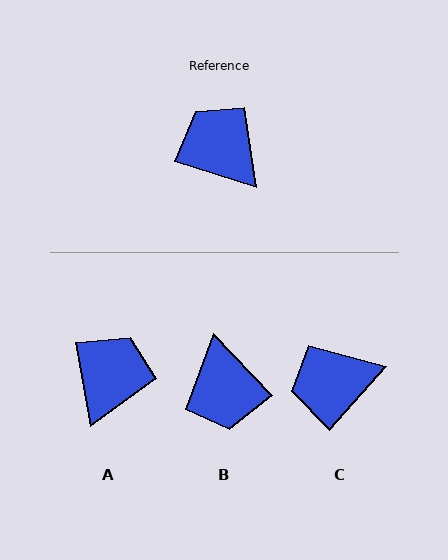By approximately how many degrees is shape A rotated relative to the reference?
Approximately 62 degrees clockwise.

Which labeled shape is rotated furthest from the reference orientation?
B, about 151 degrees away.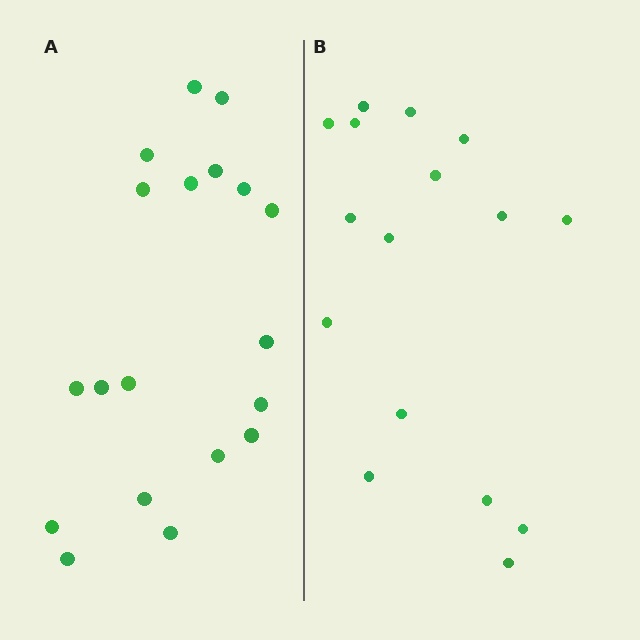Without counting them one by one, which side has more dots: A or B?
Region A (the left region) has more dots.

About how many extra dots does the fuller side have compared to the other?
Region A has just a few more — roughly 2 or 3 more dots than region B.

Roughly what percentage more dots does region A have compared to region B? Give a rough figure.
About 20% more.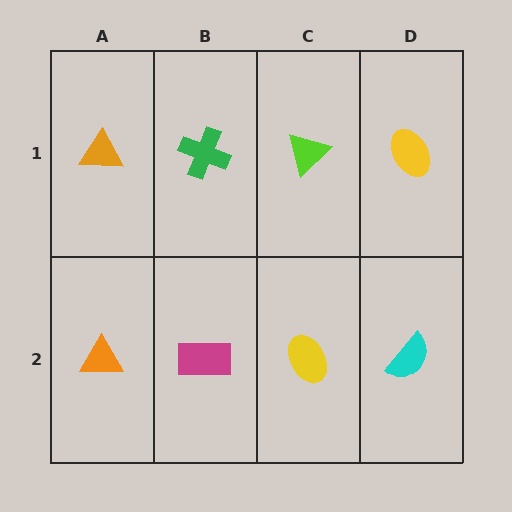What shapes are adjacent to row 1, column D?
A cyan semicircle (row 2, column D), a lime triangle (row 1, column C).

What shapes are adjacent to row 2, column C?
A lime triangle (row 1, column C), a magenta rectangle (row 2, column B), a cyan semicircle (row 2, column D).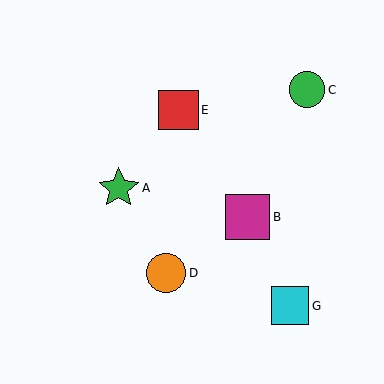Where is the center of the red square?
The center of the red square is at (179, 110).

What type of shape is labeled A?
Shape A is a green star.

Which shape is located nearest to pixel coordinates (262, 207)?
The magenta square (labeled B) at (247, 217) is nearest to that location.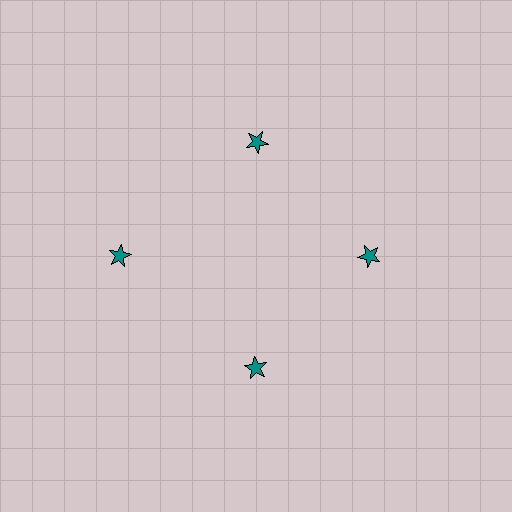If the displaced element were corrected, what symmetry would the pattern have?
It would have 4-fold rotational symmetry — the pattern would map onto itself every 90 degrees.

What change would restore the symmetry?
The symmetry would be restored by moving it inward, back onto the ring so that all 4 stars sit at equal angles and equal distance from the center.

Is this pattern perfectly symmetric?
No. The 4 teal stars are arranged in a ring, but one element near the 9 o'clock position is pushed outward from the center, breaking the 4-fold rotational symmetry.